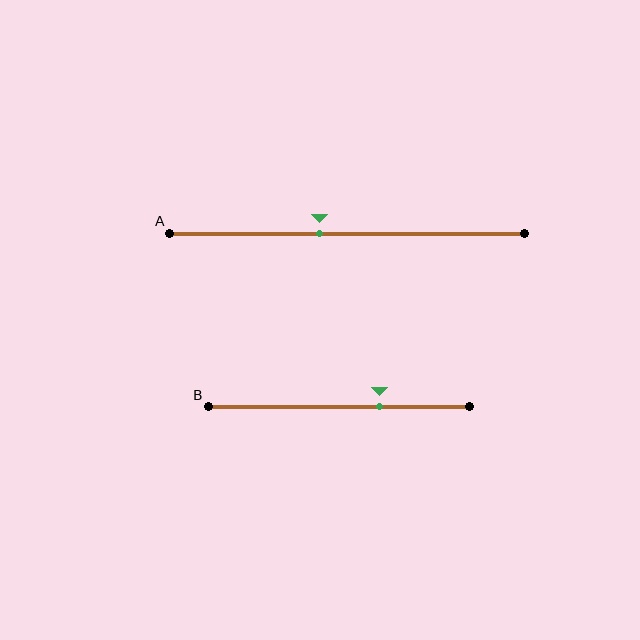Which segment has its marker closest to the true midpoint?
Segment A has its marker closest to the true midpoint.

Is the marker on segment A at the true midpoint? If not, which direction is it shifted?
No, the marker on segment A is shifted to the left by about 8% of the segment length.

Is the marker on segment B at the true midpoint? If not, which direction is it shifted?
No, the marker on segment B is shifted to the right by about 16% of the segment length.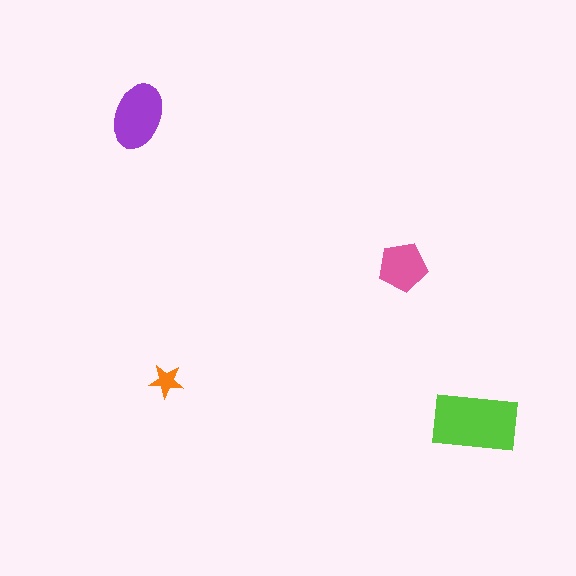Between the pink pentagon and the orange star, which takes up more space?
The pink pentagon.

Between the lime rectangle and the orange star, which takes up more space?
The lime rectangle.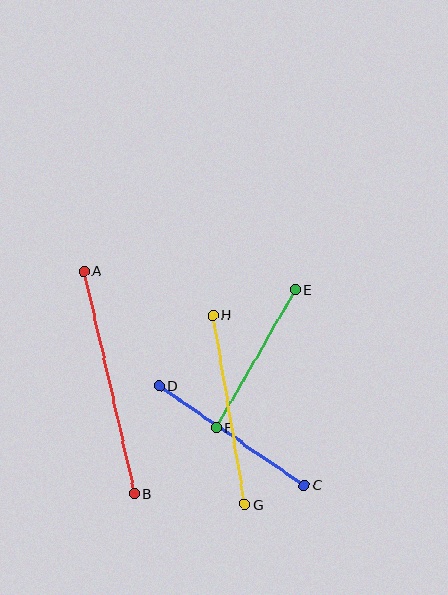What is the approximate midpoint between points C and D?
The midpoint is at approximately (232, 435) pixels.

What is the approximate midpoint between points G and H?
The midpoint is at approximately (229, 410) pixels.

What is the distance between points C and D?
The distance is approximately 176 pixels.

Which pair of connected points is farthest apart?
Points A and B are farthest apart.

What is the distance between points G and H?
The distance is approximately 192 pixels.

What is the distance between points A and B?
The distance is approximately 228 pixels.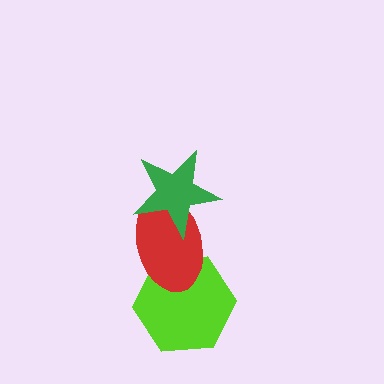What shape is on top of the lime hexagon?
The red ellipse is on top of the lime hexagon.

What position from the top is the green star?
The green star is 1st from the top.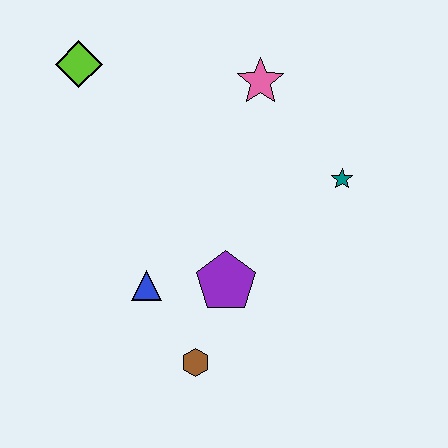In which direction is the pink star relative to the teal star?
The pink star is above the teal star.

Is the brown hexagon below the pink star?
Yes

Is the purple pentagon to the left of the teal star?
Yes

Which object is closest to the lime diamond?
The pink star is closest to the lime diamond.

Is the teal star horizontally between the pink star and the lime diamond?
No